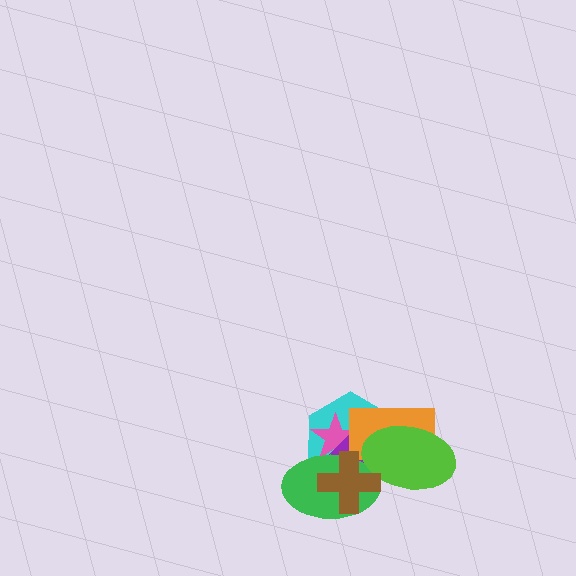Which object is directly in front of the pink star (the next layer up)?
The purple diamond is directly in front of the pink star.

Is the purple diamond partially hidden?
Yes, it is partially covered by another shape.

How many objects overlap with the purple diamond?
6 objects overlap with the purple diamond.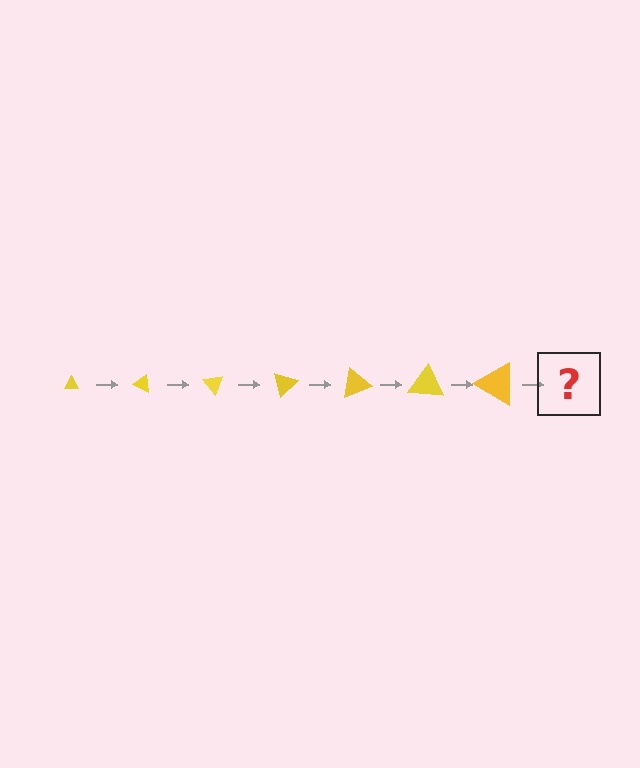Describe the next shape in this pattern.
It should be a triangle, larger than the previous one and rotated 175 degrees from the start.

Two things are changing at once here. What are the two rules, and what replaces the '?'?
The two rules are that the triangle grows larger each step and it rotates 25 degrees each step. The '?' should be a triangle, larger than the previous one and rotated 175 degrees from the start.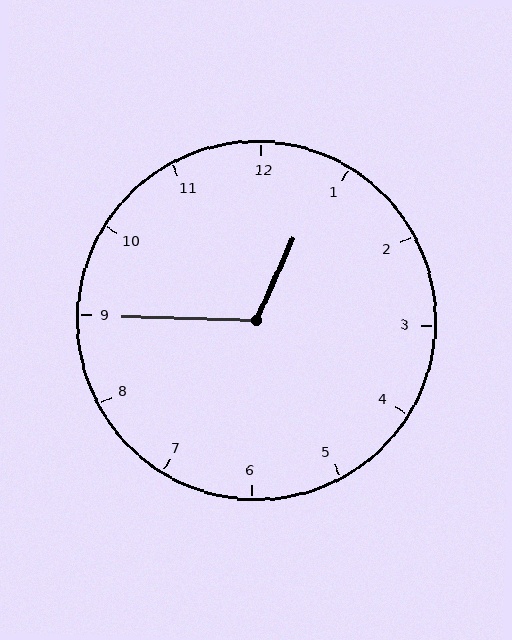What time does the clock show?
12:45.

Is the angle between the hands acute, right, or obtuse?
It is obtuse.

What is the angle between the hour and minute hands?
Approximately 112 degrees.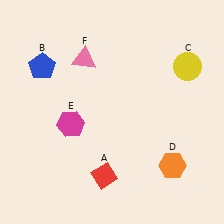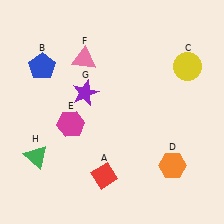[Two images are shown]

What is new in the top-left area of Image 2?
A purple star (G) was added in the top-left area of Image 2.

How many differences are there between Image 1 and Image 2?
There are 2 differences between the two images.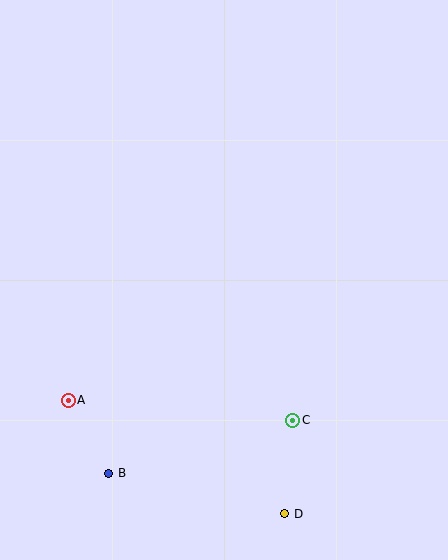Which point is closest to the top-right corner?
Point C is closest to the top-right corner.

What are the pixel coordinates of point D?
Point D is at (285, 514).